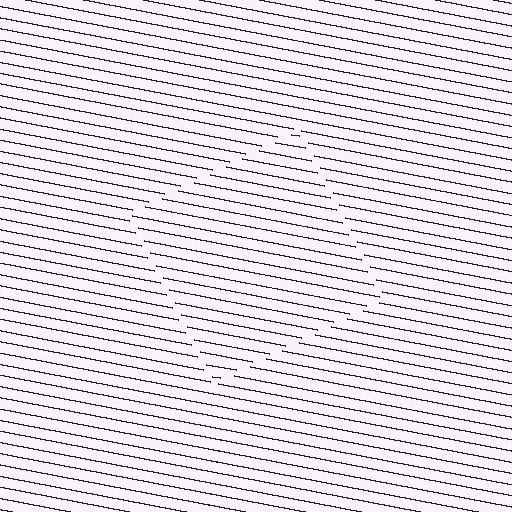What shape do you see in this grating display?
An illusory square. The interior of the shape contains the same grating, shifted by half a period — the contour is defined by the phase discontinuity where line-ends from the inner and outer gratings abut.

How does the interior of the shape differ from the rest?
The interior of the shape contains the same grating, shifted by half a period — the contour is defined by the phase discontinuity where line-ends from the inner and outer gratings abut.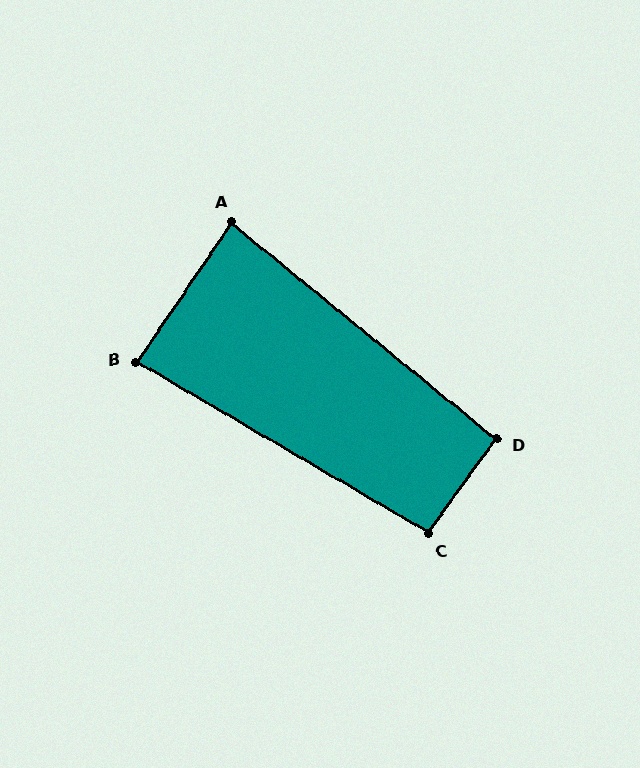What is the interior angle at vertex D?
Approximately 94 degrees (approximately right).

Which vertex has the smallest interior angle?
A, at approximately 85 degrees.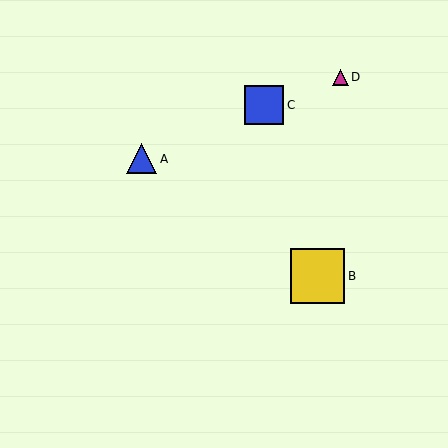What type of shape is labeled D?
Shape D is a magenta triangle.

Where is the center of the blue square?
The center of the blue square is at (264, 105).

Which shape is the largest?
The yellow square (labeled B) is the largest.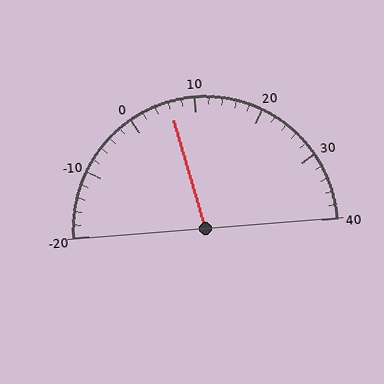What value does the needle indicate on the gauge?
The needle indicates approximately 6.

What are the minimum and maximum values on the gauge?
The gauge ranges from -20 to 40.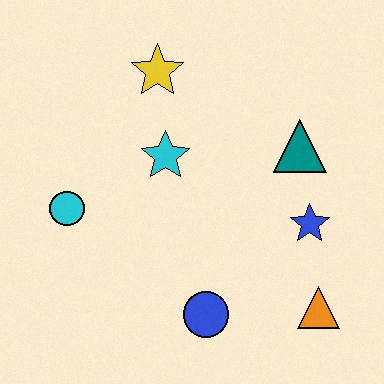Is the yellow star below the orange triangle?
No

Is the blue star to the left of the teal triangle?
No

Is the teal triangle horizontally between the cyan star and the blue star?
Yes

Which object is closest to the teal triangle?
The blue star is closest to the teal triangle.